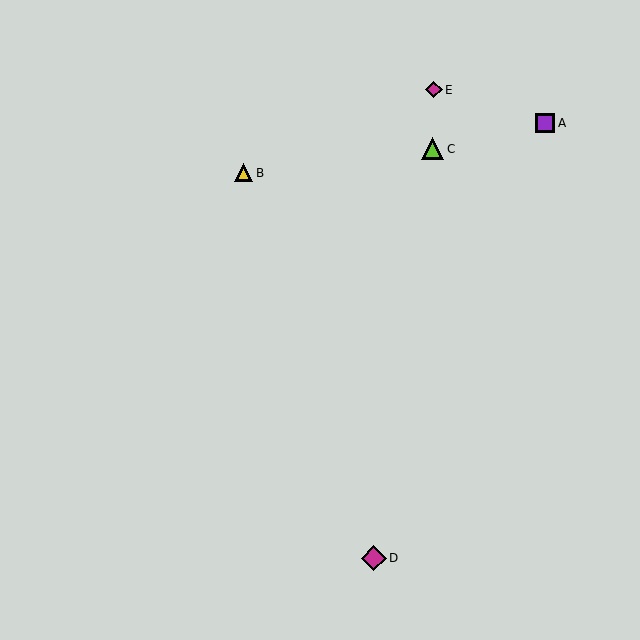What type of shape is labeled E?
Shape E is a magenta diamond.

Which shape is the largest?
The magenta diamond (labeled D) is the largest.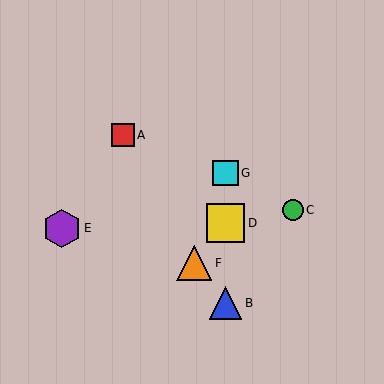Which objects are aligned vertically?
Objects B, D, G are aligned vertically.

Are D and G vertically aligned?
Yes, both are at x≈226.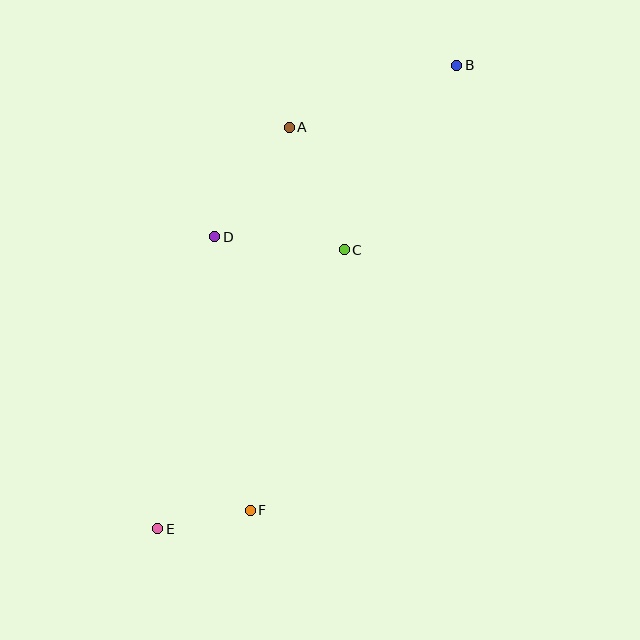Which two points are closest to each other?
Points E and F are closest to each other.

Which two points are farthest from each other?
Points B and E are farthest from each other.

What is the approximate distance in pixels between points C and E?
The distance between C and E is approximately 336 pixels.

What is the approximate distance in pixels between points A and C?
The distance between A and C is approximately 134 pixels.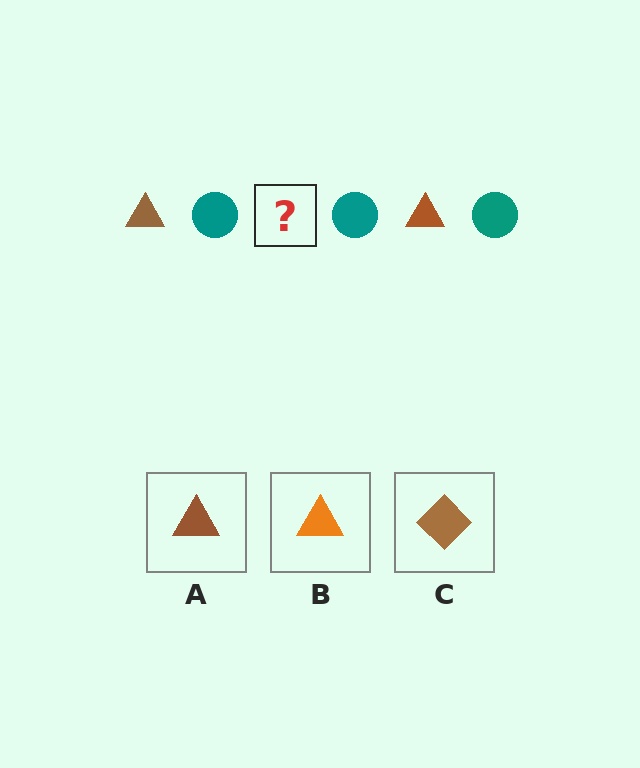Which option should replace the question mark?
Option A.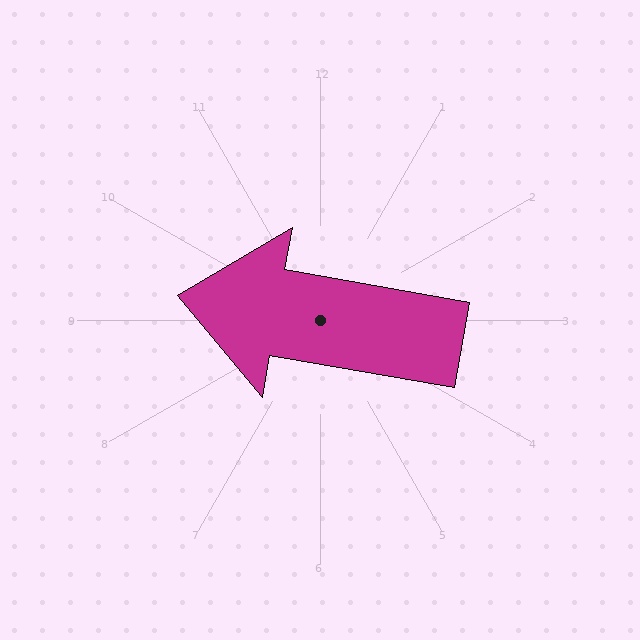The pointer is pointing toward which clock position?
Roughly 9 o'clock.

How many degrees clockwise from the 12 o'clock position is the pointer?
Approximately 280 degrees.